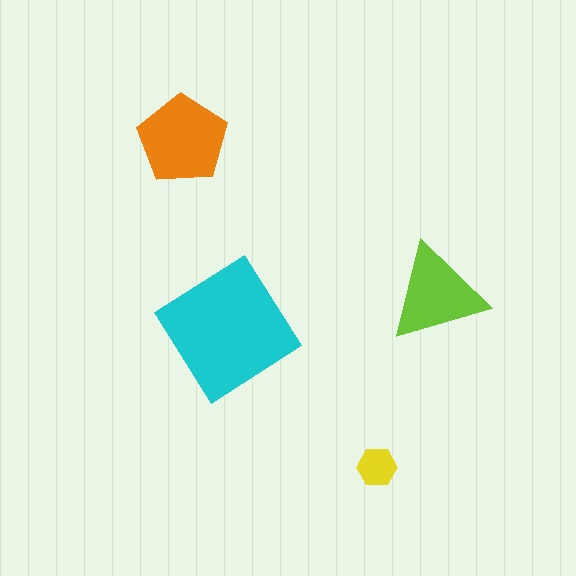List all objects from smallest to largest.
The yellow hexagon, the lime triangle, the orange pentagon, the cyan diamond.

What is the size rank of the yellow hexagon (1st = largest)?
4th.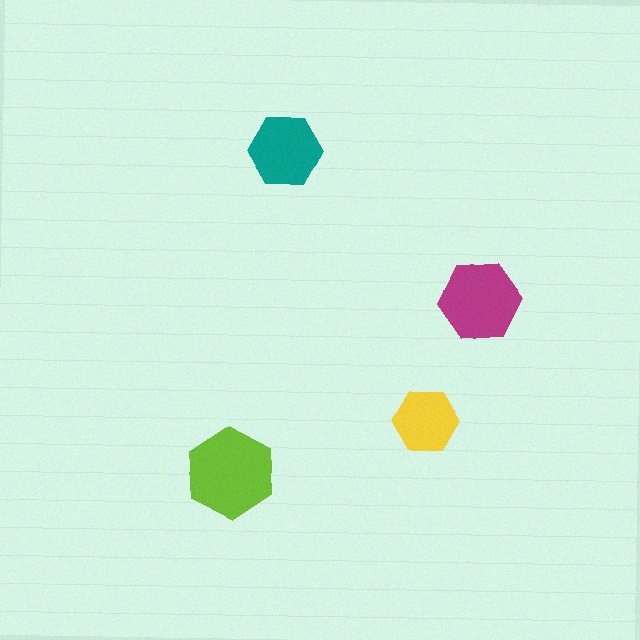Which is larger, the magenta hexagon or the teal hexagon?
The magenta one.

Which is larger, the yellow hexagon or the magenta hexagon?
The magenta one.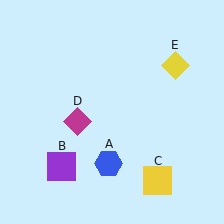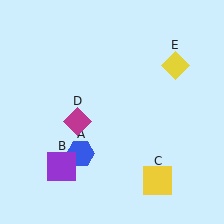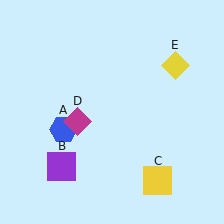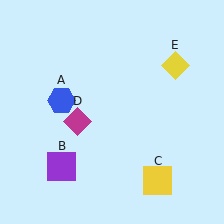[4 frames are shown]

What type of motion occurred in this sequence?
The blue hexagon (object A) rotated clockwise around the center of the scene.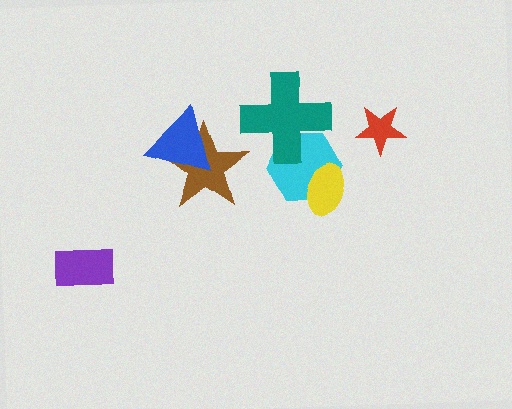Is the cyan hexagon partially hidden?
Yes, it is partially covered by another shape.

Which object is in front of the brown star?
The blue triangle is in front of the brown star.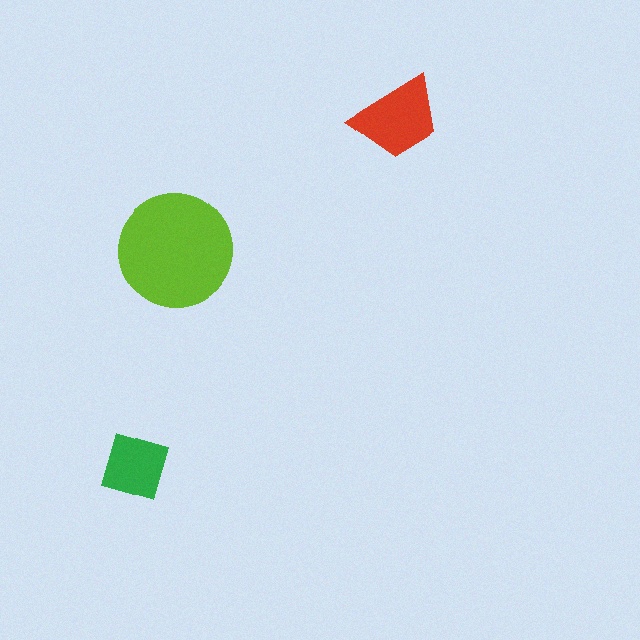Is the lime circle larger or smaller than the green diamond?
Larger.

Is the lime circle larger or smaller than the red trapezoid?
Larger.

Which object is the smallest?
The green diamond.